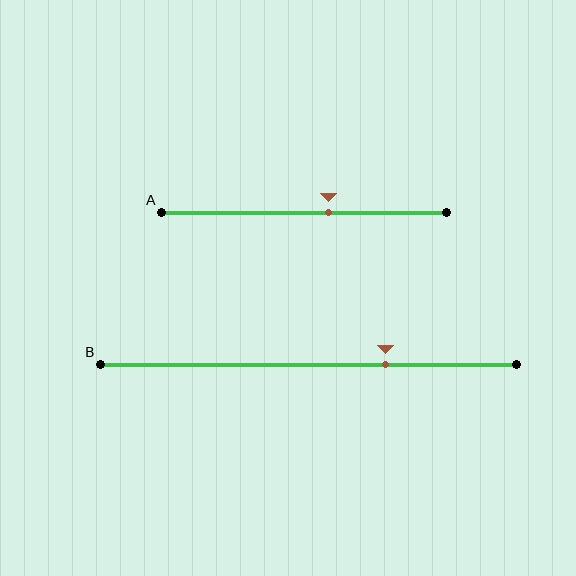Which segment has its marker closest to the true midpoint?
Segment A has its marker closest to the true midpoint.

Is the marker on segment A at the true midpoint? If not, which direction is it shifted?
No, the marker on segment A is shifted to the right by about 9% of the segment length.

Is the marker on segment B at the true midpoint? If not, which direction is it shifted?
No, the marker on segment B is shifted to the right by about 19% of the segment length.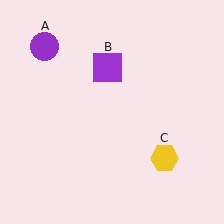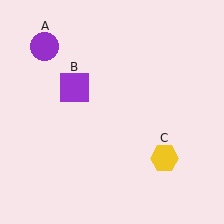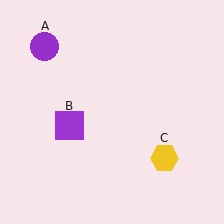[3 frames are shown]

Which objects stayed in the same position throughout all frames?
Purple circle (object A) and yellow hexagon (object C) remained stationary.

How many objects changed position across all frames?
1 object changed position: purple square (object B).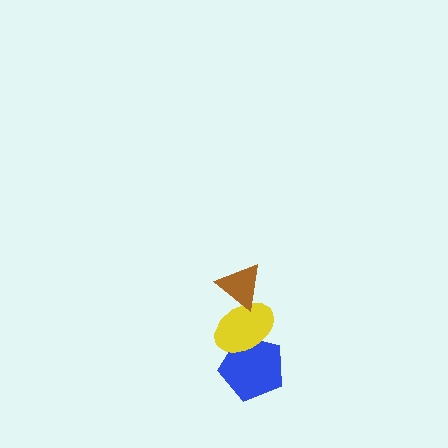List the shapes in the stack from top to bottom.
From top to bottom: the brown triangle, the yellow ellipse, the blue pentagon.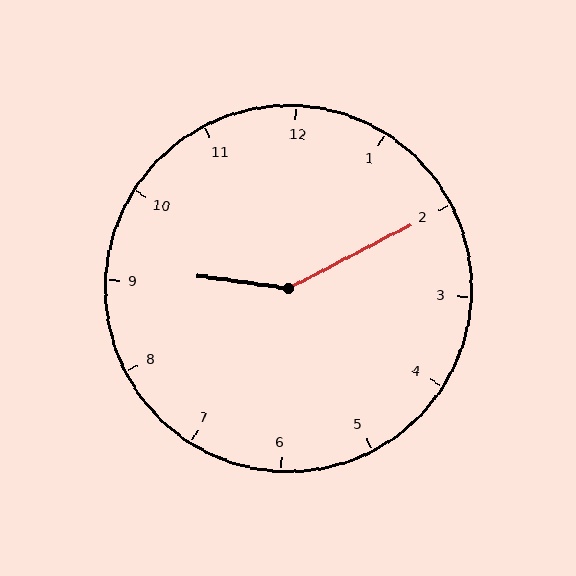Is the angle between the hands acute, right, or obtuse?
It is obtuse.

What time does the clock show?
9:10.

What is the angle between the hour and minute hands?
Approximately 145 degrees.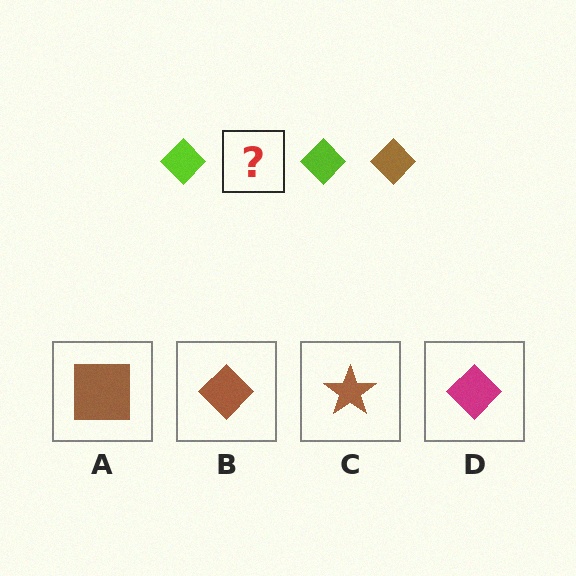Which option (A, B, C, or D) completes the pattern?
B.